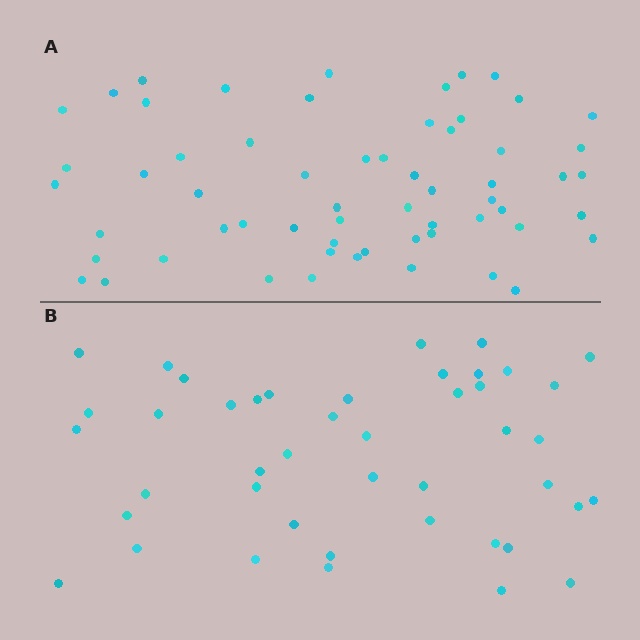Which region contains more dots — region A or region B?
Region A (the top region) has more dots.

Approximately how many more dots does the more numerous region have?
Region A has approximately 15 more dots than region B.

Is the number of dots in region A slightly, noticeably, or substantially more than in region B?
Region A has noticeably more, but not dramatically so. The ratio is roughly 1.4 to 1.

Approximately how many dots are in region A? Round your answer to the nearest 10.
About 60 dots.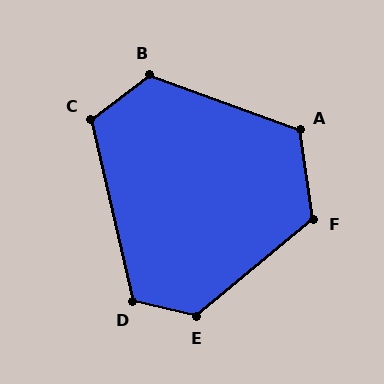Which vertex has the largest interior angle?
E, at approximately 127 degrees.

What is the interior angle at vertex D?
Approximately 116 degrees (obtuse).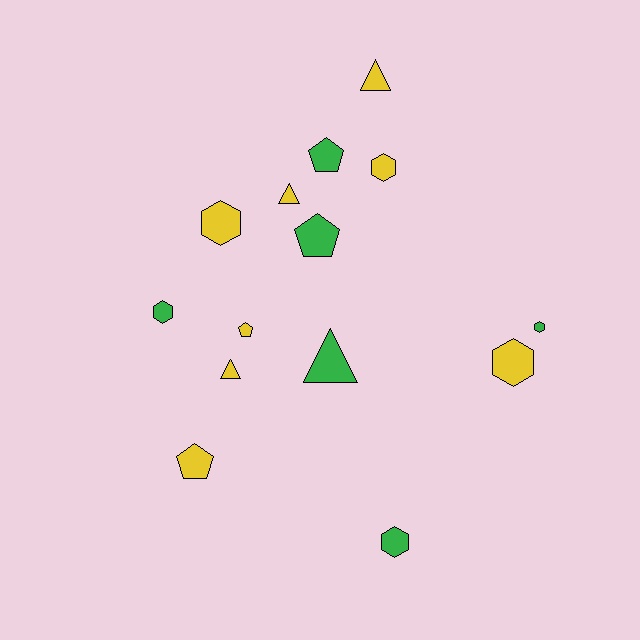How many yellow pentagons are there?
There are 2 yellow pentagons.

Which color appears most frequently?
Yellow, with 8 objects.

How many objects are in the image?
There are 14 objects.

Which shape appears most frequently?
Hexagon, with 6 objects.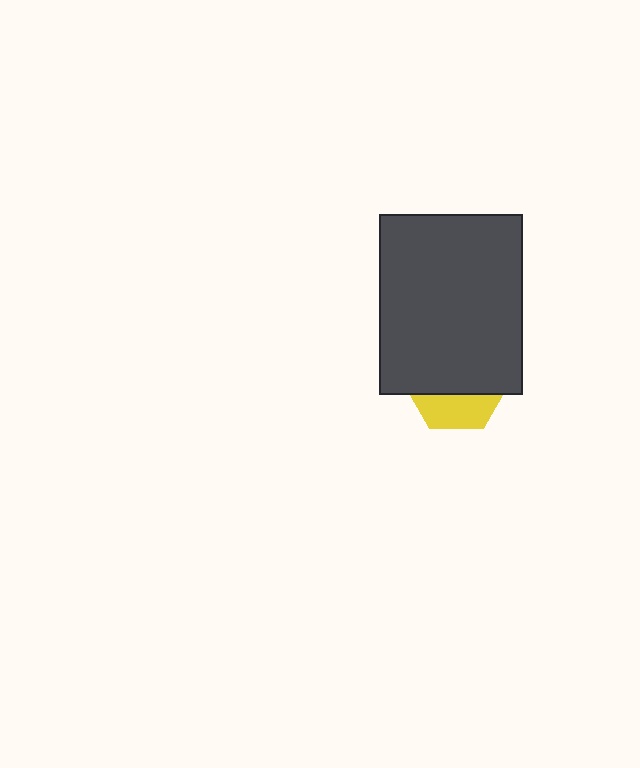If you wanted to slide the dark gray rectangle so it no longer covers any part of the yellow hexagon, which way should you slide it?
Slide it up — that is the most direct way to separate the two shapes.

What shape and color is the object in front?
The object in front is a dark gray rectangle.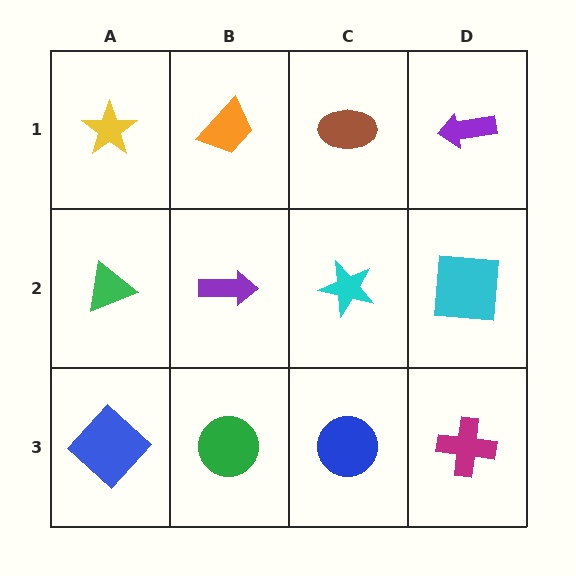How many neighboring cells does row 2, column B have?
4.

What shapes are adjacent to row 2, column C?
A brown ellipse (row 1, column C), a blue circle (row 3, column C), a purple arrow (row 2, column B), a cyan square (row 2, column D).